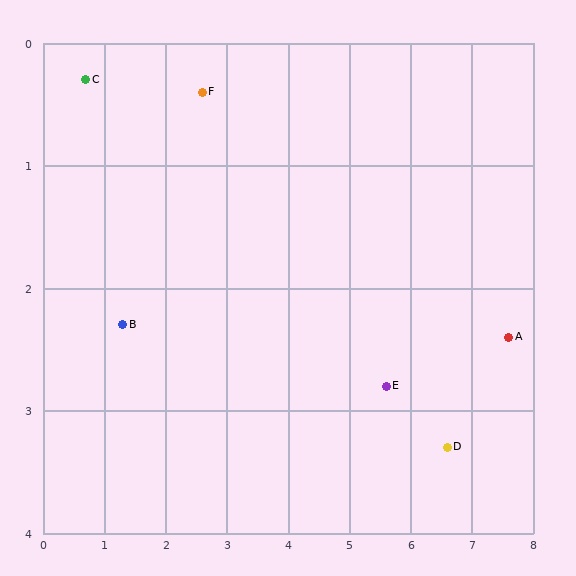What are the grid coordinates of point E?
Point E is at approximately (5.6, 2.8).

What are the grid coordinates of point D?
Point D is at approximately (6.6, 3.3).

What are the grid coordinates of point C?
Point C is at approximately (0.7, 0.3).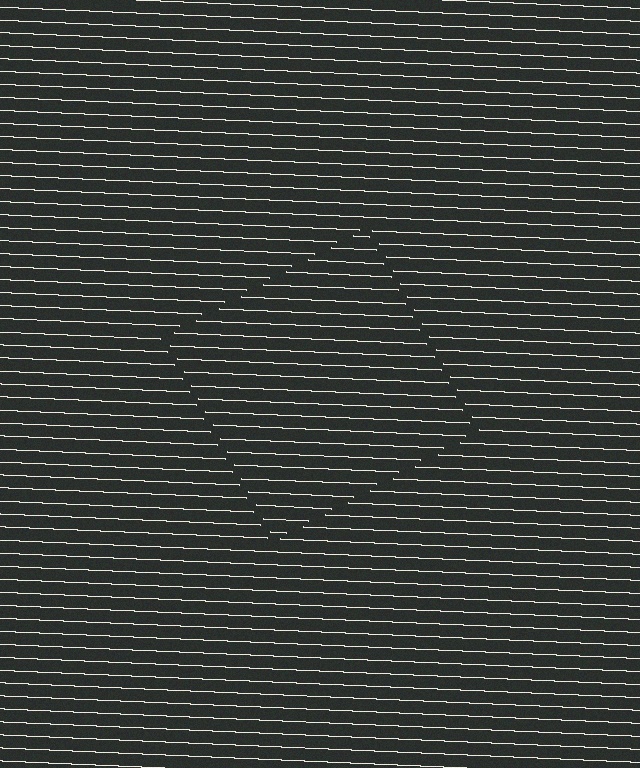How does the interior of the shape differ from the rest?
The interior of the shape contains the same grating, shifted by half a period — the contour is defined by the phase discontinuity where line-ends from the inner and outer gratings abut.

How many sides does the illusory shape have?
4 sides — the line-ends trace a square.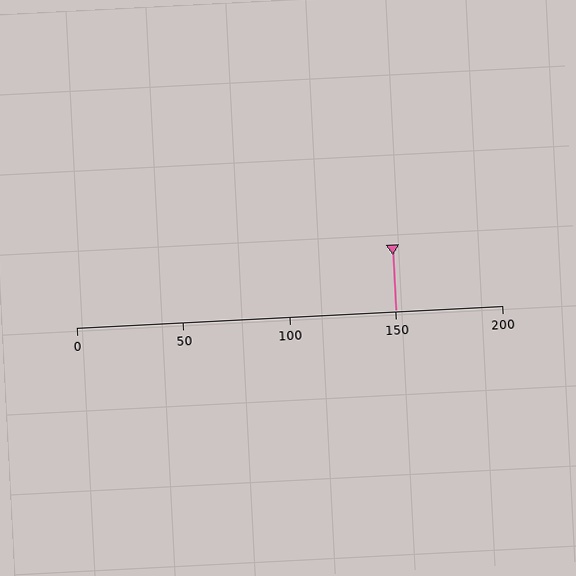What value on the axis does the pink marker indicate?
The marker indicates approximately 150.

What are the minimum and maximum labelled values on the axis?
The axis runs from 0 to 200.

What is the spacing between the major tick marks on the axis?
The major ticks are spaced 50 apart.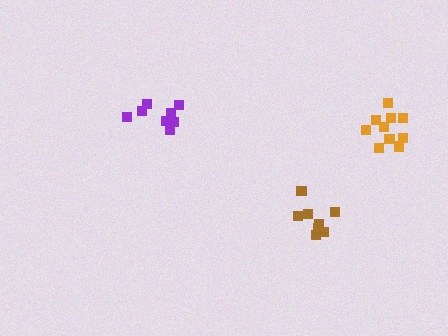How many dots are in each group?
Group 1: 11 dots, Group 2: 10 dots, Group 3: 8 dots (29 total).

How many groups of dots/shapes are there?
There are 3 groups.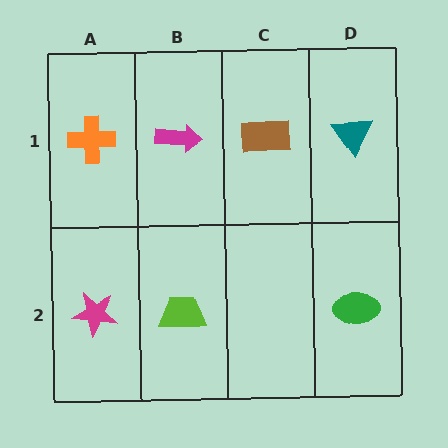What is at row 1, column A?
An orange cross.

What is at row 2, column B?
A lime trapezoid.